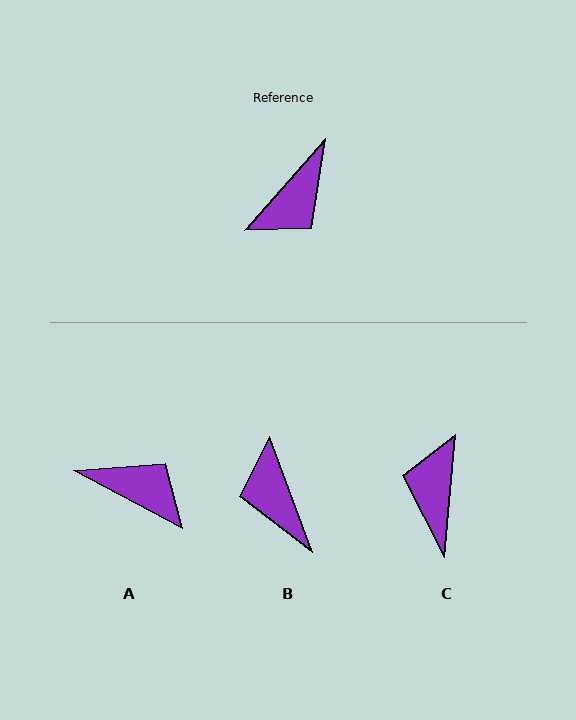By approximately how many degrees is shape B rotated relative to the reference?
Approximately 118 degrees clockwise.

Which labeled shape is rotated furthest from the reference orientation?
C, about 144 degrees away.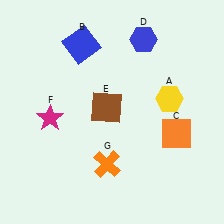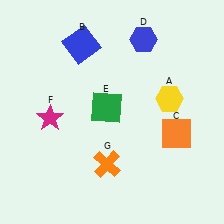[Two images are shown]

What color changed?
The square (E) changed from brown in Image 1 to green in Image 2.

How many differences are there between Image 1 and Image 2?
There is 1 difference between the two images.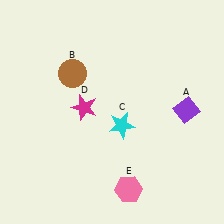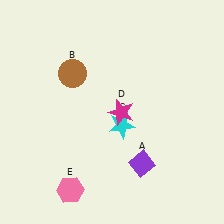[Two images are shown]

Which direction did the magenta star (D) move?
The magenta star (D) moved right.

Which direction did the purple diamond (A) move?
The purple diamond (A) moved down.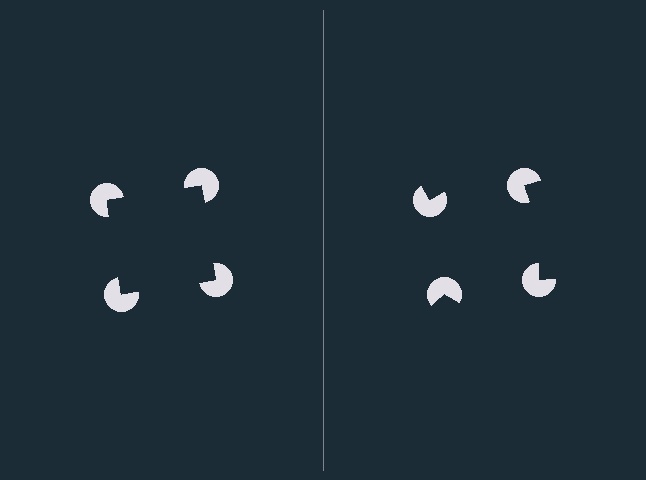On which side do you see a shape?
An illusory square appears on the left side. On the right side the wedge cuts are rotated, so no coherent shape forms.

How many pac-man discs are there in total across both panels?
8 — 4 on each side.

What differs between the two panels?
The pac-man discs are positioned identically on both sides; only the wedge orientations differ. On the left they align to a square; on the right they are misaligned.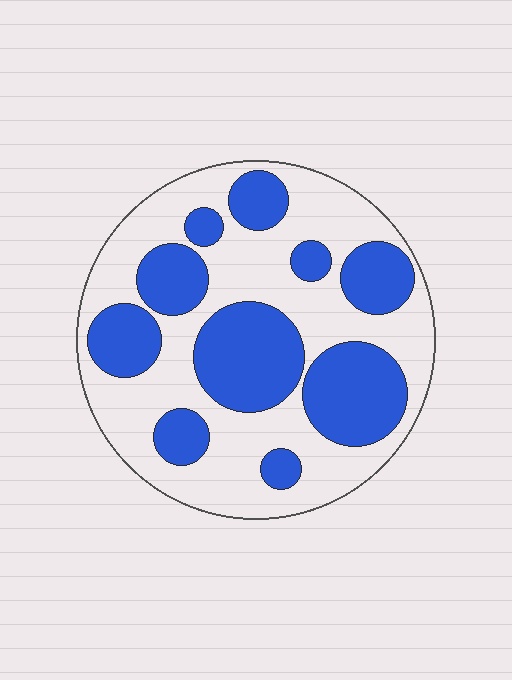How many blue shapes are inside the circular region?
10.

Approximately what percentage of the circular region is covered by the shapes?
Approximately 40%.